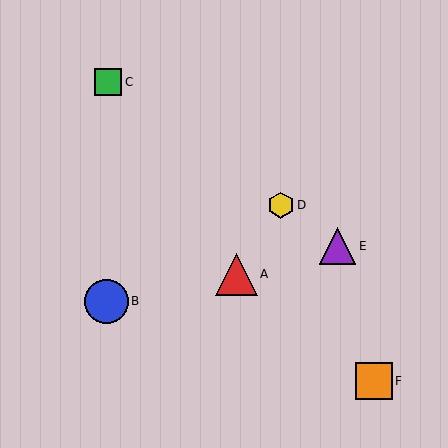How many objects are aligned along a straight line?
3 objects (C, D, E) are aligned along a straight line.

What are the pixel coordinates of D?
Object D is at (281, 205).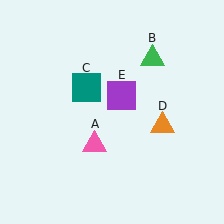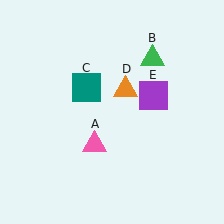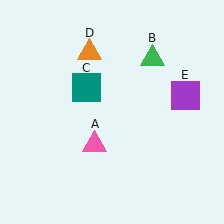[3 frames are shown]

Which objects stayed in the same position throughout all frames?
Pink triangle (object A) and green triangle (object B) and teal square (object C) remained stationary.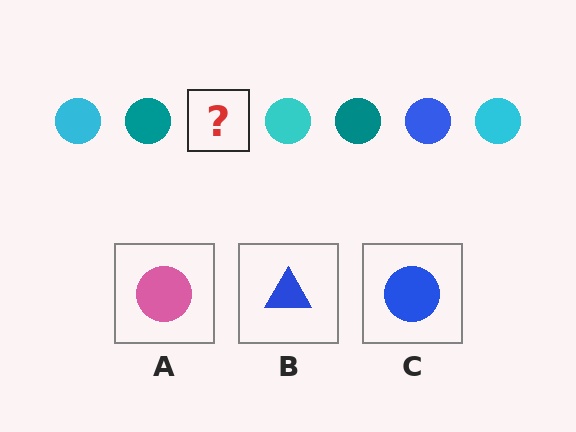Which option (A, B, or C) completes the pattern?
C.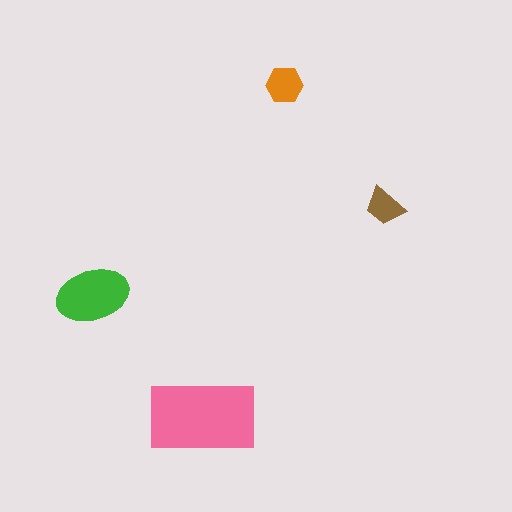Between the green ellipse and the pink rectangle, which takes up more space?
The pink rectangle.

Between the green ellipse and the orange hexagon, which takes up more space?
The green ellipse.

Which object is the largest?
The pink rectangle.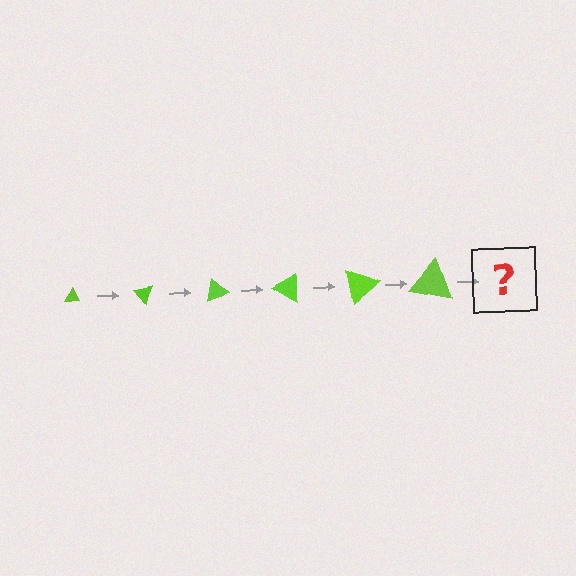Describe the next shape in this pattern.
It should be a triangle, larger than the previous one and rotated 300 degrees from the start.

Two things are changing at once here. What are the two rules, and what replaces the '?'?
The two rules are that the triangle grows larger each step and it rotates 50 degrees each step. The '?' should be a triangle, larger than the previous one and rotated 300 degrees from the start.